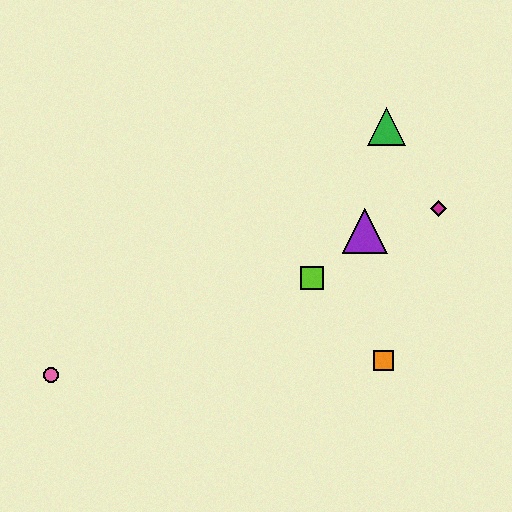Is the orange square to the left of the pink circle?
No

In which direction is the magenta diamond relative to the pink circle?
The magenta diamond is to the right of the pink circle.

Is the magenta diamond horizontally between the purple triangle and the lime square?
No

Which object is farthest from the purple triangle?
The pink circle is farthest from the purple triangle.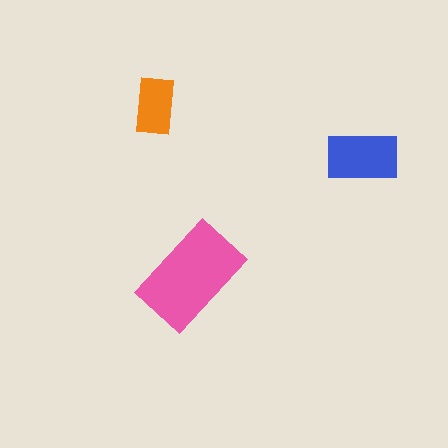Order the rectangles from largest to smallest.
the pink one, the blue one, the orange one.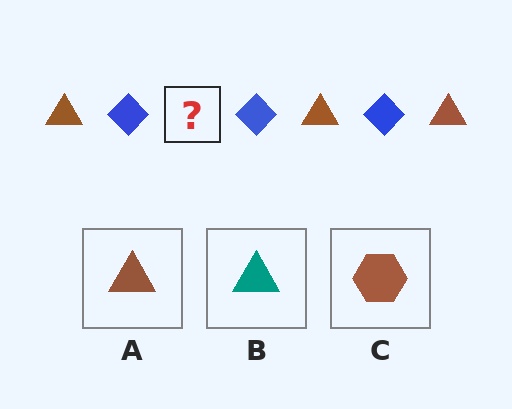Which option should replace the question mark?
Option A.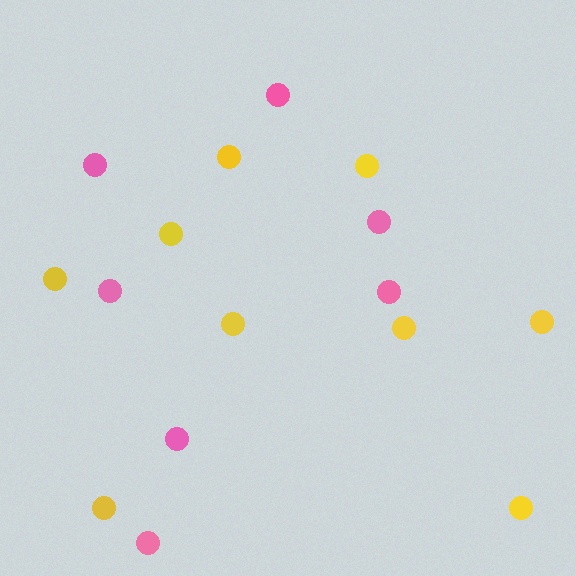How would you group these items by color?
There are 2 groups: one group of yellow circles (9) and one group of pink circles (7).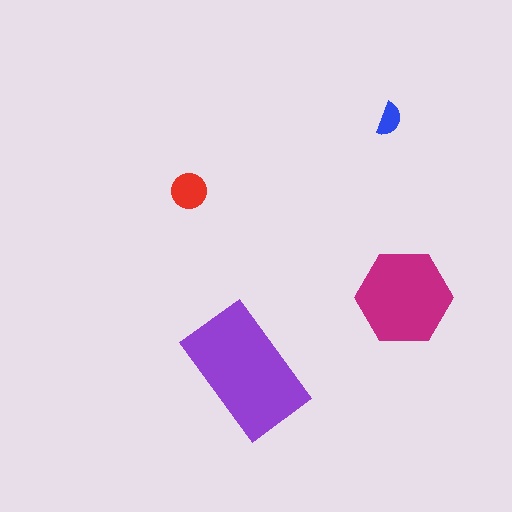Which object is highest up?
The blue semicircle is topmost.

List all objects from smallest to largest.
The blue semicircle, the red circle, the magenta hexagon, the purple rectangle.